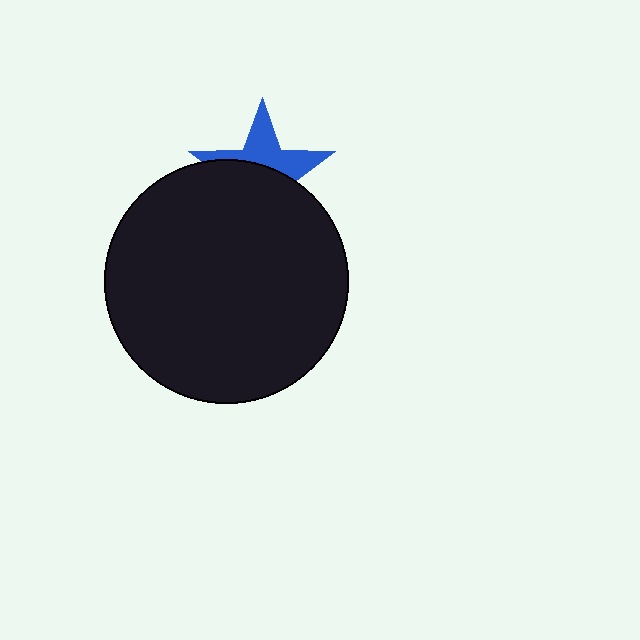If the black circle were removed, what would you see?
You would see the complete blue star.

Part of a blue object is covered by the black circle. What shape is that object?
It is a star.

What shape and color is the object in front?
The object in front is a black circle.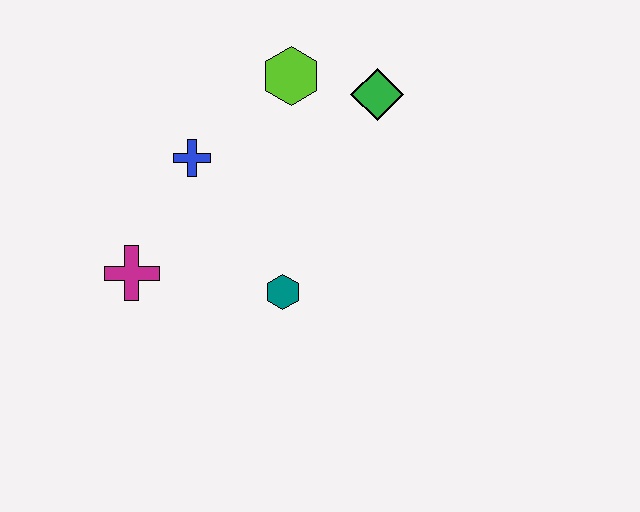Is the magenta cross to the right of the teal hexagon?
No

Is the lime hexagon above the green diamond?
Yes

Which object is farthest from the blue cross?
The green diamond is farthest from the blue cross.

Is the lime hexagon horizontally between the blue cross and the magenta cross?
No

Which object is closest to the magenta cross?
The blue cross is closest to the magenta cross.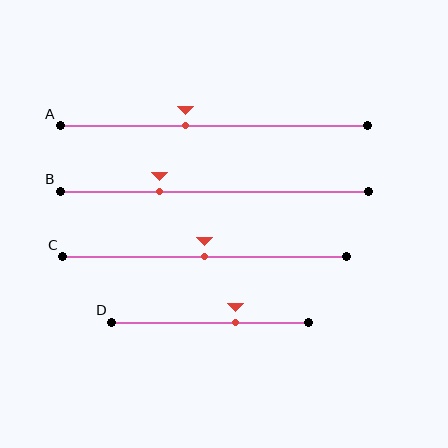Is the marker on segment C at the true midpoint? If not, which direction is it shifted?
Yes, the marker on segment C is at the true midpoint.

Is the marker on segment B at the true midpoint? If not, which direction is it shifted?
No, the marker on segment B is shifted to the left by about 18% of the segment length.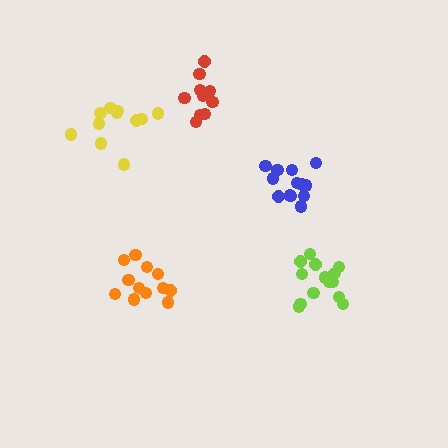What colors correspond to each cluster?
The clusters are colored: orange, blue, yellow, lime, red.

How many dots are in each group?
Group 1: 12 dots, Group 2: 13 dots, Group 3: 11 dots, Group 4: 15 dots, Group 5: 10 dots (61 total).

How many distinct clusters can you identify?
There are 5 distinct clusters.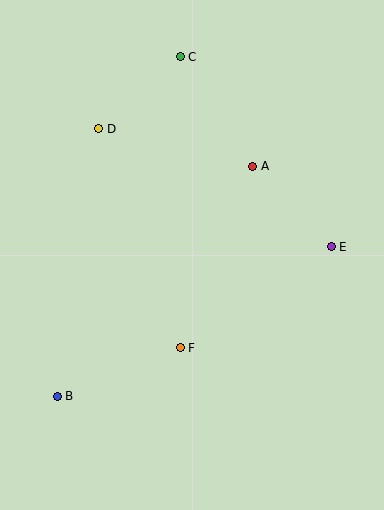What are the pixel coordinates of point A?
Point A is at (253, 166).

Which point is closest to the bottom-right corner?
Point F is closest to the bottom-right corner.